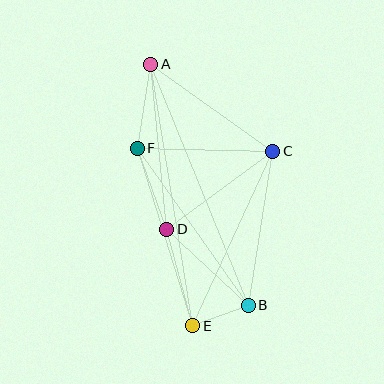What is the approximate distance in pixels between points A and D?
The distance between A and D is approximately 166 pixels.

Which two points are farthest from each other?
Points A and E are farthest from each other.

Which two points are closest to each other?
Points B and E are closest to each other.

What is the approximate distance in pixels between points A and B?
The distance between A and B is approximately 260 pixels.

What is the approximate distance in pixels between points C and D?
The distance between C and D is approximately 132 pixels.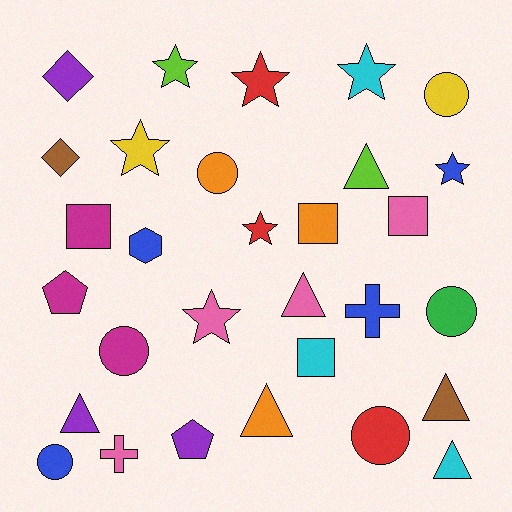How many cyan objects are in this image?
There are 3 cyan objects.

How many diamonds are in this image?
There are 2 diamonds.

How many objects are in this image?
There are 30 objects.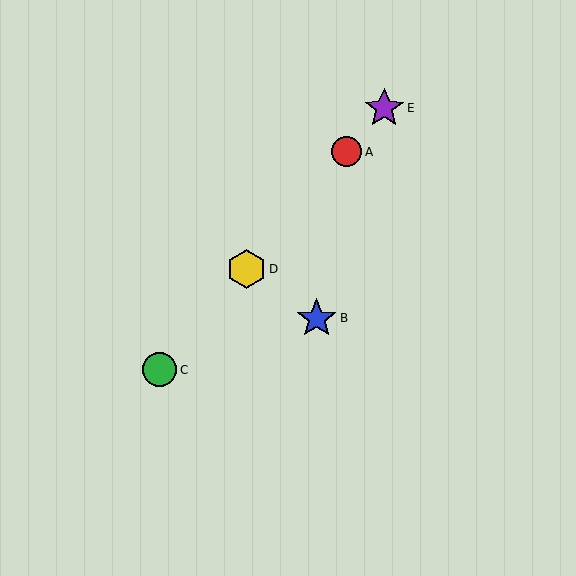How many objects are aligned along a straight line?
4 objects (A, C, D, E) are aligned along a straight line.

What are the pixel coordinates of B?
Object B is at (317, 318).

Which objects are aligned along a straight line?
Objects A, C, D, E are aligned along a straight line.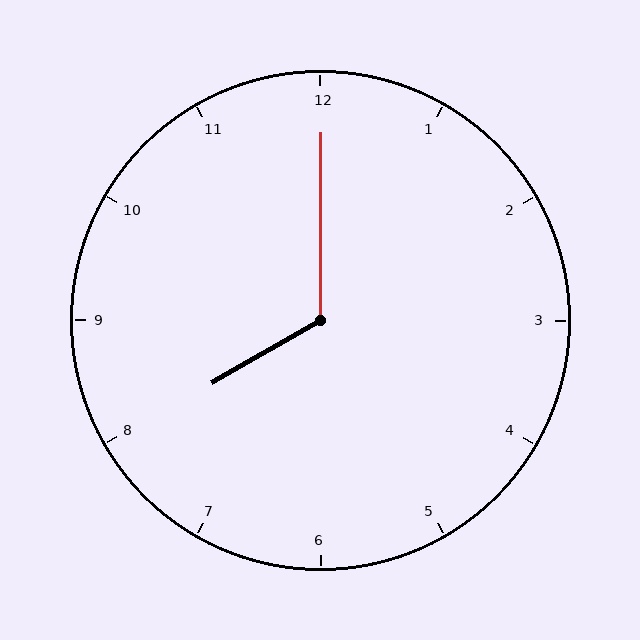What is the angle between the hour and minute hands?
Approximately 120 degrees.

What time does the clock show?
8:00.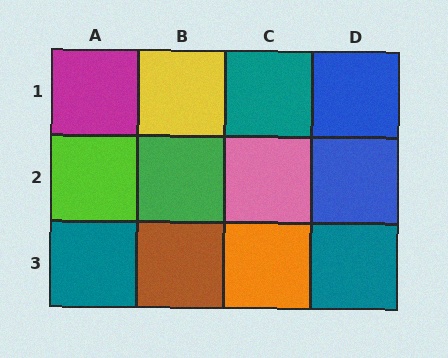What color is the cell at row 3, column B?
Brown.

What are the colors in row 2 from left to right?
Lime, green, pink, blue.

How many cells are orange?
1 cell is orange.